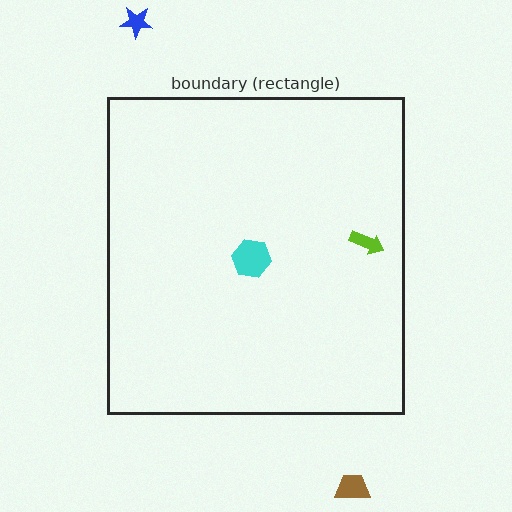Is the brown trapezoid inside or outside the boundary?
Outside.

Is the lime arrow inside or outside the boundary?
Inside.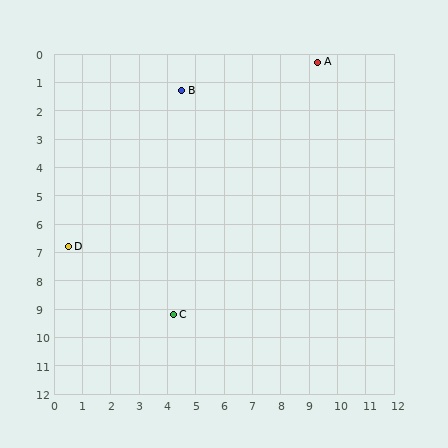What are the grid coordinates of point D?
Point D is at approximately (0.5, 6.8).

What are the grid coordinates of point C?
Point C is at approximately (4.2, 9.2).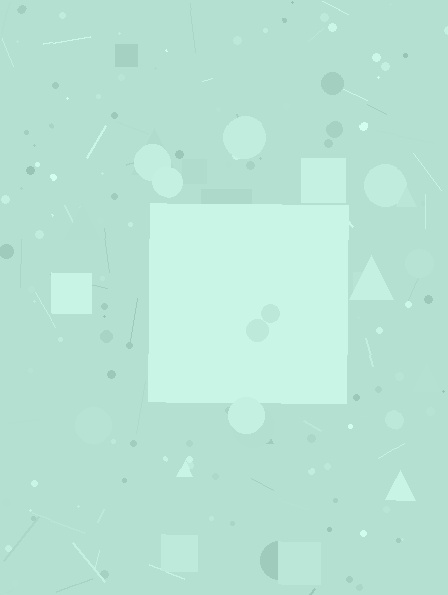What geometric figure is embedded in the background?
A square is embedded in the background.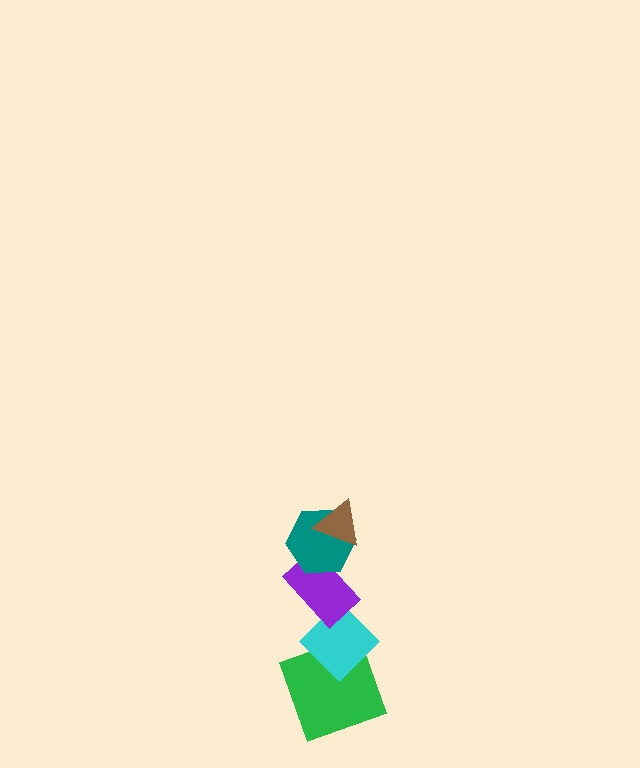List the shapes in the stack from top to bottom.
From top to bottom: the brown triangle, the teal hexagon, the purple rectangle, the cyan diamond, the green square.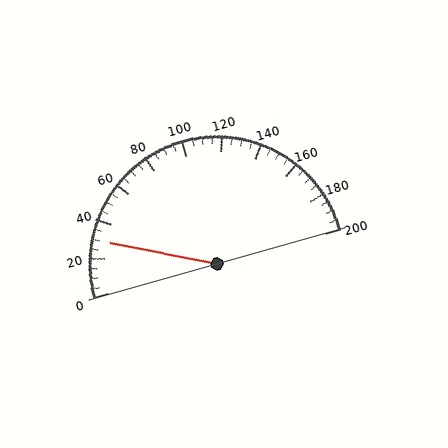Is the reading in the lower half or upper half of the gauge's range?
The reading is in the lower half of the range (0 to 200).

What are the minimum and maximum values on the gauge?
The gauge ranges from 0 to 200.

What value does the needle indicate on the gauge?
The needle indicates approximately 30.